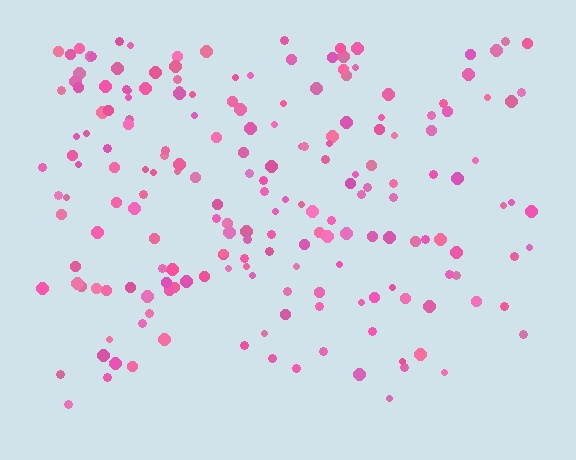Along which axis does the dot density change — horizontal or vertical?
Vertical.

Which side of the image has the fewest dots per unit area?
The bottom.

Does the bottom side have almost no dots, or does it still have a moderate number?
Still a moderate number, just noticeably fewer than the top.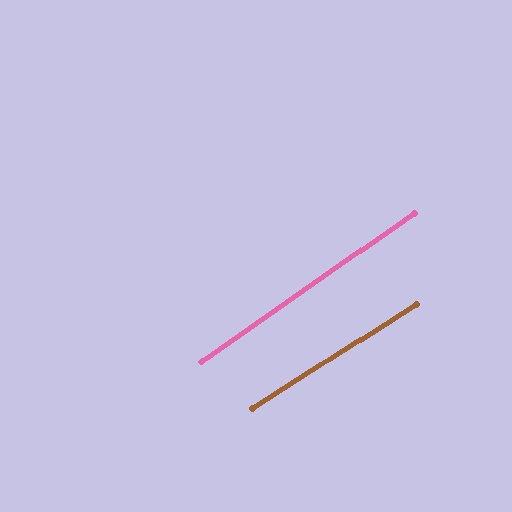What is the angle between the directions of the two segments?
Approximately 2 degrees.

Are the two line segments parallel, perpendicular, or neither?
Parallel — their directions differ by only 2.0°.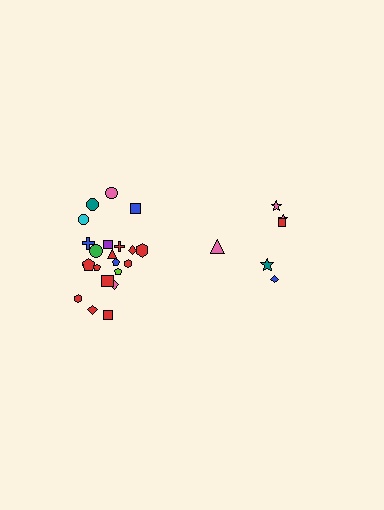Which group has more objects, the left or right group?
The left group.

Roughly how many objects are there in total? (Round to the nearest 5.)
Roughly 30 objects in total.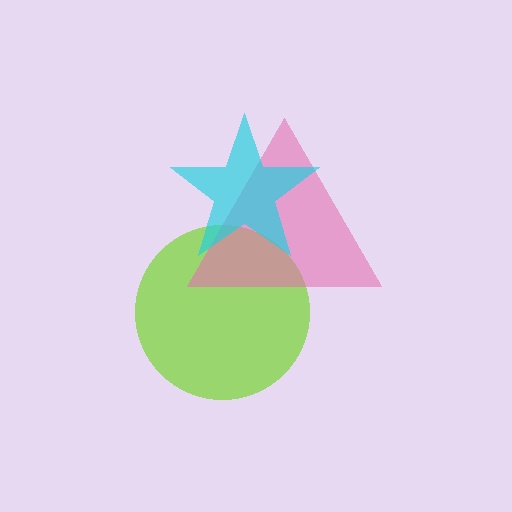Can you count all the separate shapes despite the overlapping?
Yes, there are 3 separate shapes.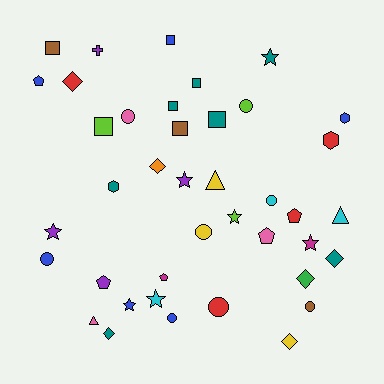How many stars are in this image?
There are 7 stars.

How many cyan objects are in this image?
There are 3 cyan objects.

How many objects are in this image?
There are 40 objects.